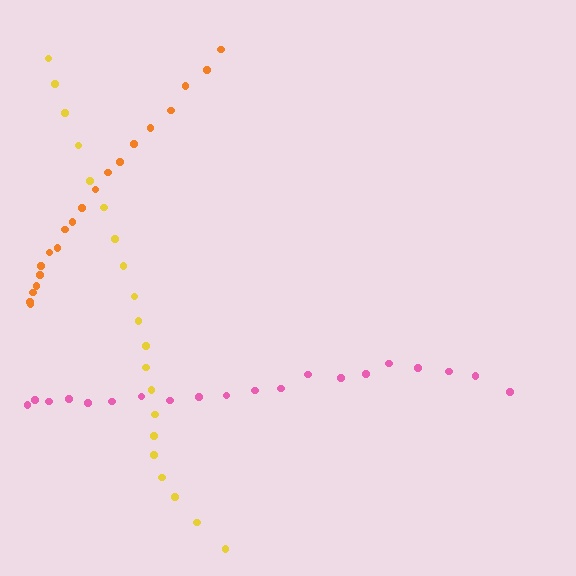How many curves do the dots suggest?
There are 3 distinct paths.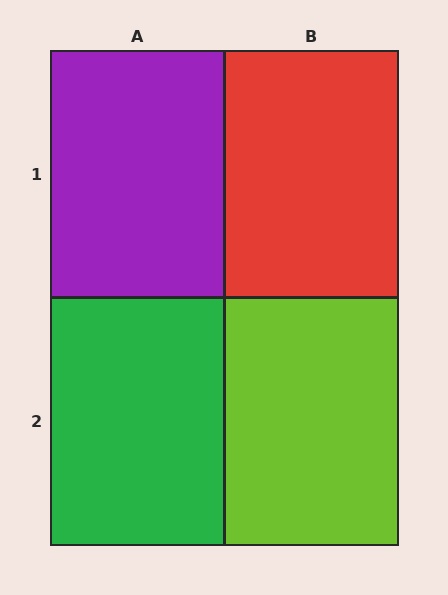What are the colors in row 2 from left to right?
Green, lime.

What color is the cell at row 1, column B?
Red.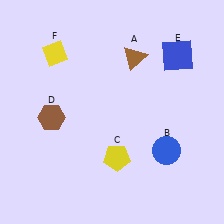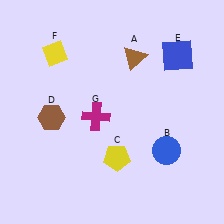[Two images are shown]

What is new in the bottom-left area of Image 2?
A magenta cross (G) was added in the bottom-left area of Image 2.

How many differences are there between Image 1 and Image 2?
There is 1 difference between the two images.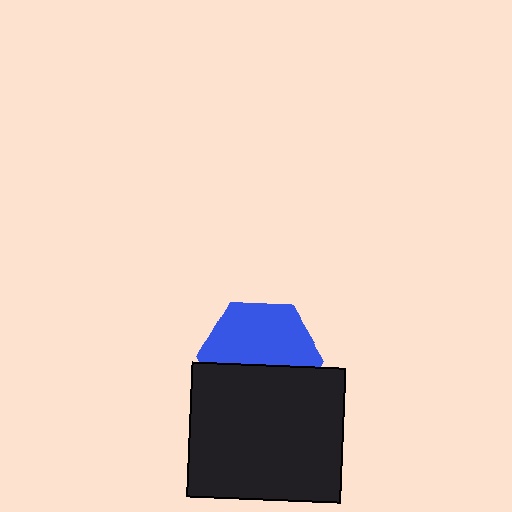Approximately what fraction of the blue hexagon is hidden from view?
Roughly 44% of the blue hexagon is hidden behind the black rectangle.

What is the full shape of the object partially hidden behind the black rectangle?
The partially hidden object is a blue hexagon.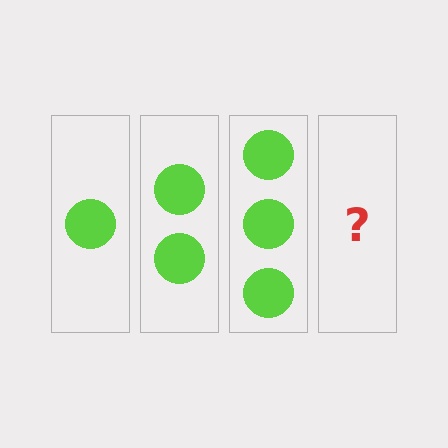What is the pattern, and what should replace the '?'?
The pattern is that each step adds one more circle. The '?' should be 4 circles.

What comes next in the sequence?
The next element should be 4 circles.